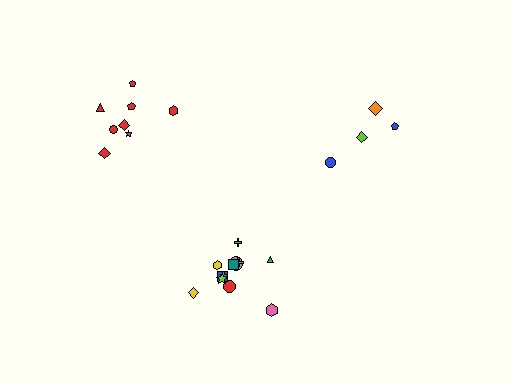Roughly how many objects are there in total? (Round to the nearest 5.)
Roughly 25 objects in total.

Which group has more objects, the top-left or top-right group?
The top-left group.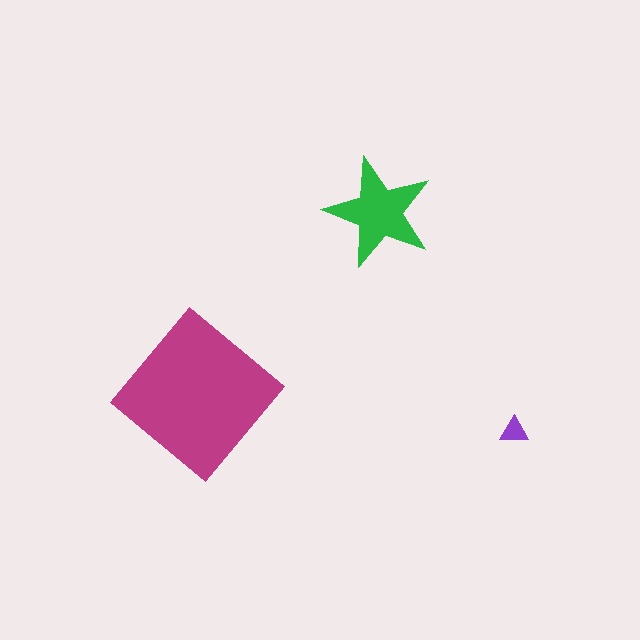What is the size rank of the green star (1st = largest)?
2nd.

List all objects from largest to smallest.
The magenta diamond, the green star, the purple triangle.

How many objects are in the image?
There are 3 objects in the image.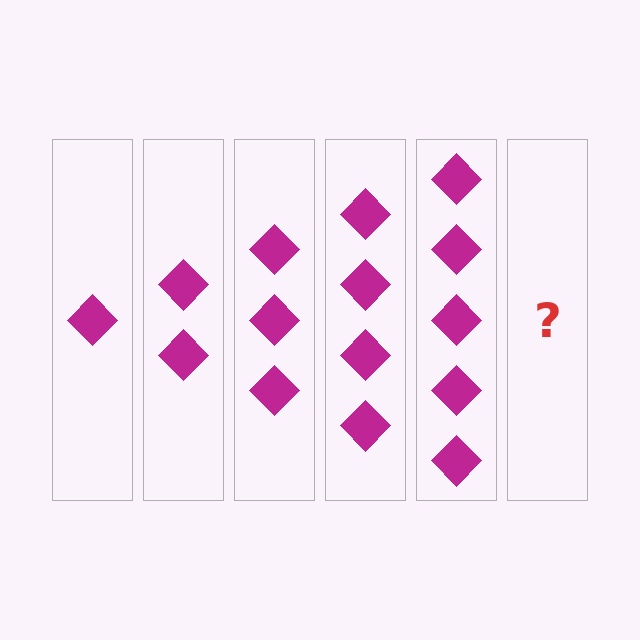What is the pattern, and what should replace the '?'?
The pattern is that each step adds one more diamond. The '?' should be 6 diamonds.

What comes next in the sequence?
The next element should be 6 diamonds.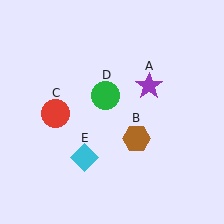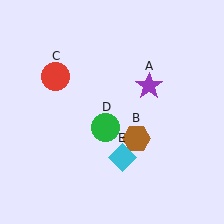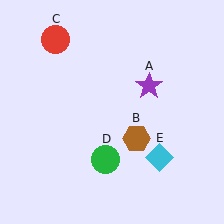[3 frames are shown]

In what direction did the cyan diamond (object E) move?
The cyan diamond (object E) moved right.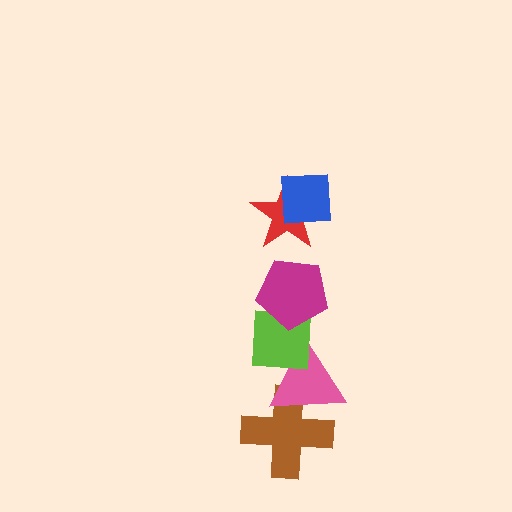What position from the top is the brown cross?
The brown cross is 6th from the top.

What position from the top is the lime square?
The lime square is 4th from the top.